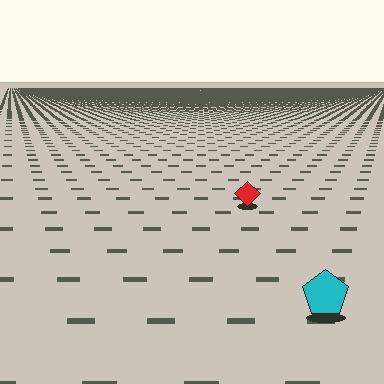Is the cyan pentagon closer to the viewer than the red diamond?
Yes. The cyan pentagon is closer — you can tell from the texture gradient: the ground texture is coarser near it.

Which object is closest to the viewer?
The cyan pentagon is closest. The texture marks near it are larger and more spread out.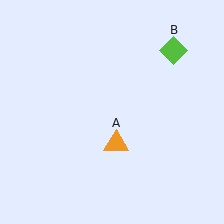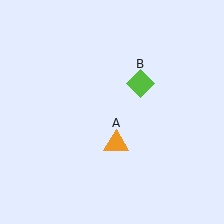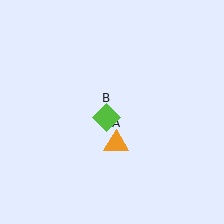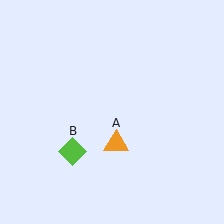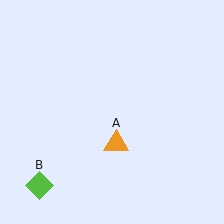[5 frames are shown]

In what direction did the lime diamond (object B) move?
The lime diamond (object B) moved down and to the left.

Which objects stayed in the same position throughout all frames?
Orange triangle (object A) remained stationary.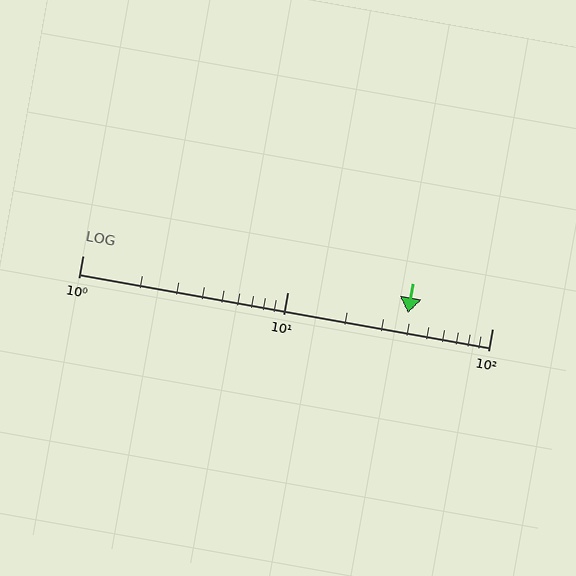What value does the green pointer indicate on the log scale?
The pointer indicates approximately 39.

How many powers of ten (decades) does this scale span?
The scale spans 2 decades, from 1 to 100.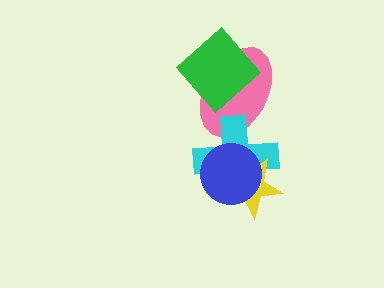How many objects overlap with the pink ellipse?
2 objects overlap with the pink ellipse.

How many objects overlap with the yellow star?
2 objects overlap with the yellow star.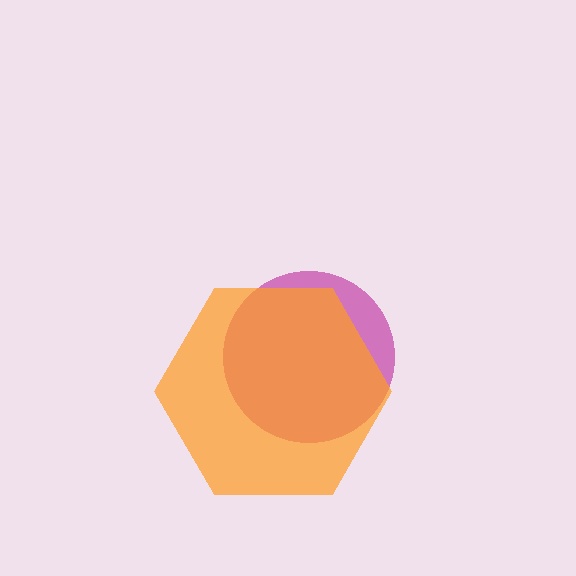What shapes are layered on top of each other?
The layered shapes are: a magenta circle, an orange hexagon.